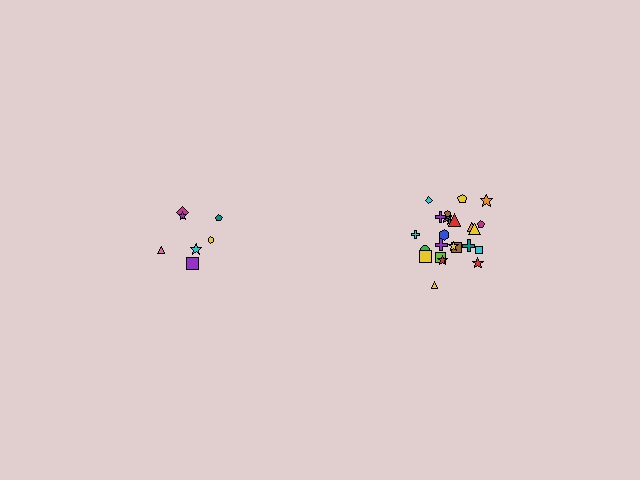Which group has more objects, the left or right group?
The right group.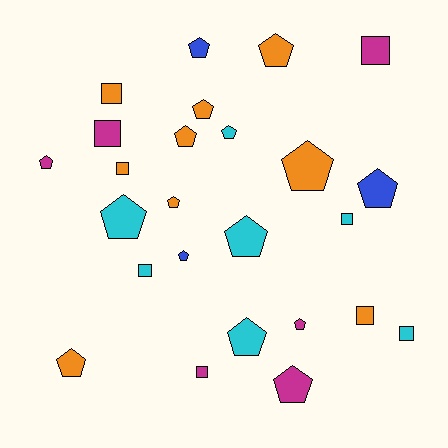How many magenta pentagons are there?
There are 3 magenta pentagons.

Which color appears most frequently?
Orange, with 9 objects.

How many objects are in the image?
There are 25 objects.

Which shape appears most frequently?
Pentagon, with 16 objects.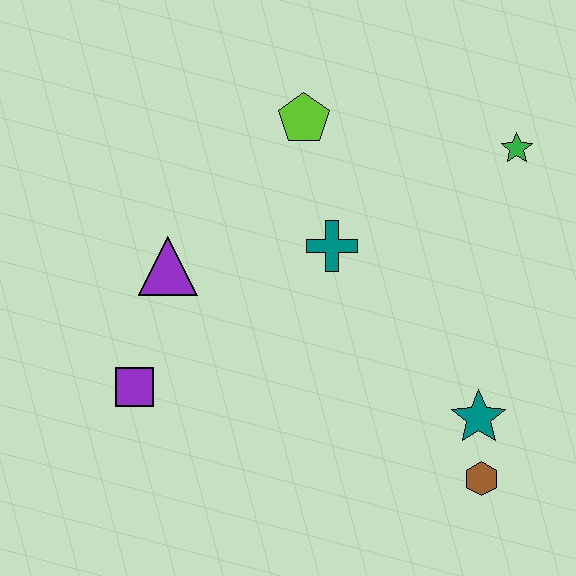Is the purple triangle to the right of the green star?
No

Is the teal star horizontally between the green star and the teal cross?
Yes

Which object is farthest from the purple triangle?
The brown hexagon is farthest from the purple triangle.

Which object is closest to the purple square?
The purple triangle is closest to the purple square.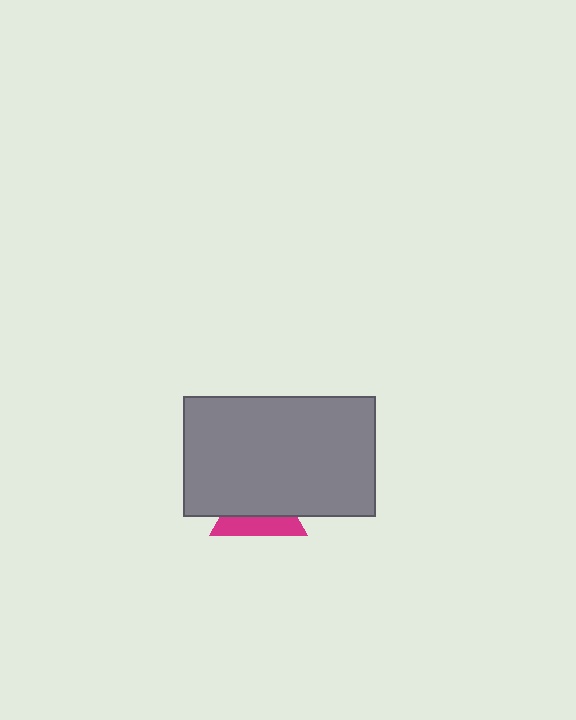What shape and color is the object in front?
The object in front is a gray rectangle.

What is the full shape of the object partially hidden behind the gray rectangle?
The partially hidden object is a magenta triangle.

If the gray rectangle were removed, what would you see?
You would see the complete magenta triangle.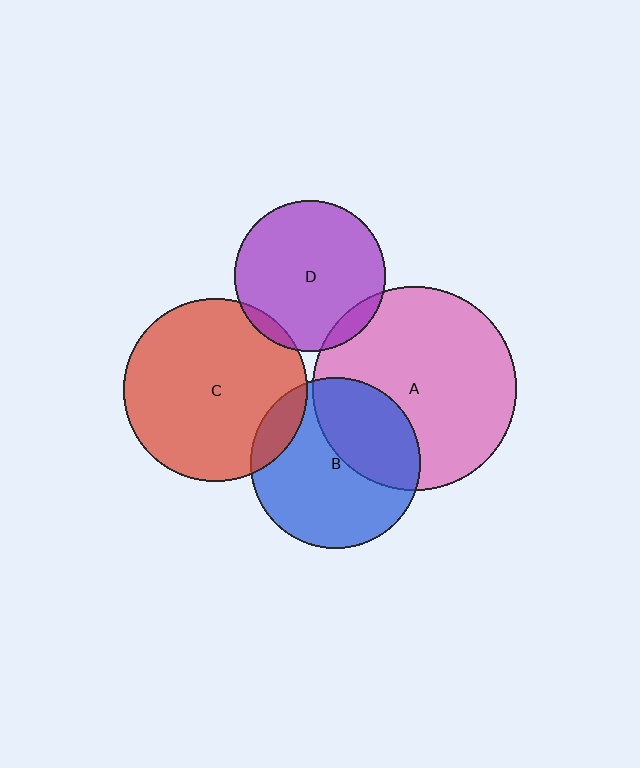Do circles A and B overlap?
Yes.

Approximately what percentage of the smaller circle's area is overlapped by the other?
Approximately 35%.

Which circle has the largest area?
Circle A (pink).